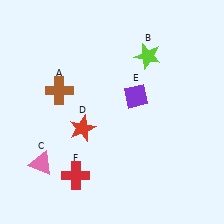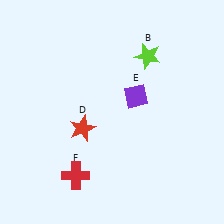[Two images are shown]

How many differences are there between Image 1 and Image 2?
There are 2 differences between the two images.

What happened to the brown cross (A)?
The brown cross (A) was removed in Image 2. It was in the top-left area of Image 1.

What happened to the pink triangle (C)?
The pink triangle (C) was removed in Image 2. It was in the bottom-left area of Image 1.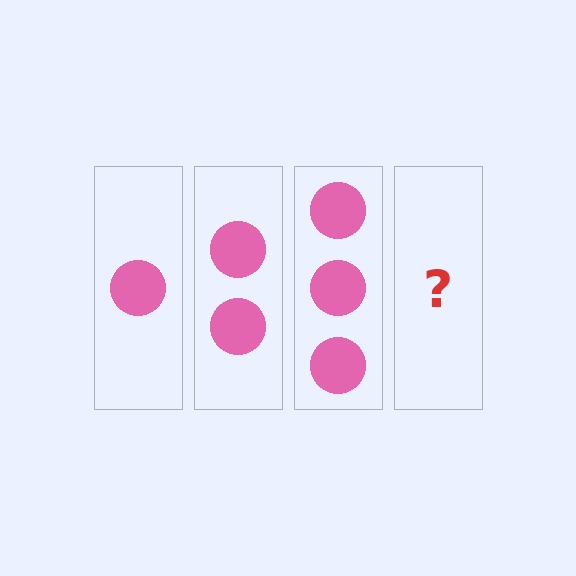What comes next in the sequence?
The next element should be 4 circles.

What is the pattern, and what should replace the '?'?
The pattern is that each step adds one more circle. The '?' should be 4 circles.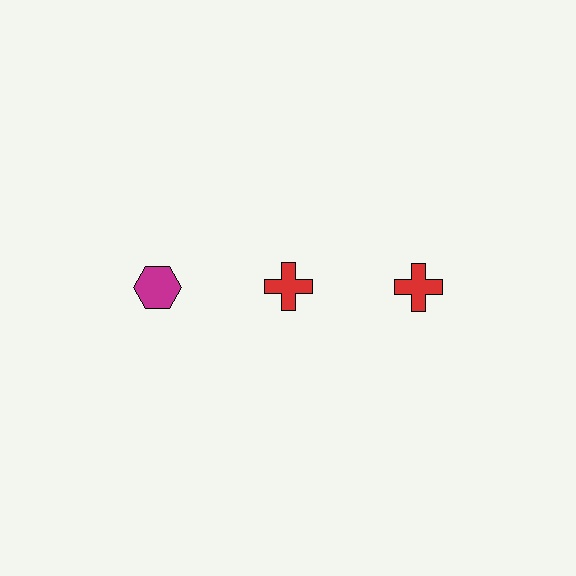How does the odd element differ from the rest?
It differs in both color (magenta instead of red) and shape (hexagon instead of cross).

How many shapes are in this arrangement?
There are 3 shapes arranged in a grid pattern.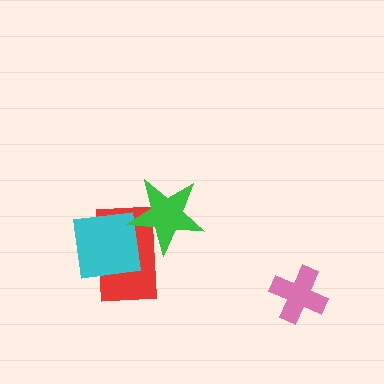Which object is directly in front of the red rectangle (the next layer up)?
The cyan square is directly in front of the red rectangle.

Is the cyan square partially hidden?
Yes, it is partially covered by another shape.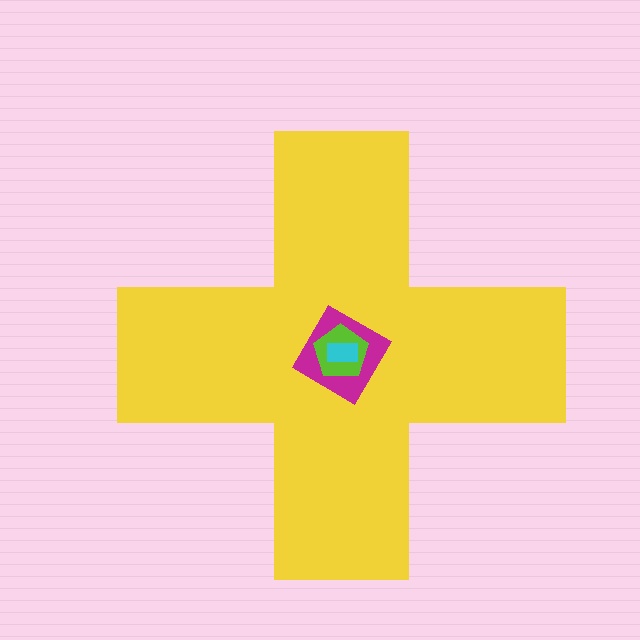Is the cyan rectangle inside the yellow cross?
Yes.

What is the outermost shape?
The yellow cross.